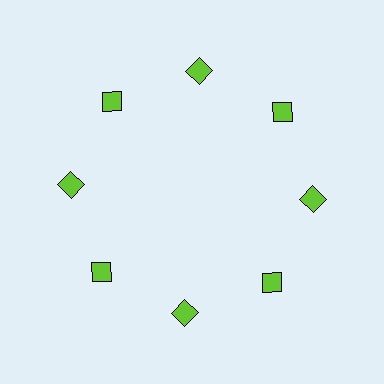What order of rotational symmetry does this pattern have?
This pattern has 8-fold rotational symmetry.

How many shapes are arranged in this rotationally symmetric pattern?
There are 8 shapes, arranged in 8 groups of 1.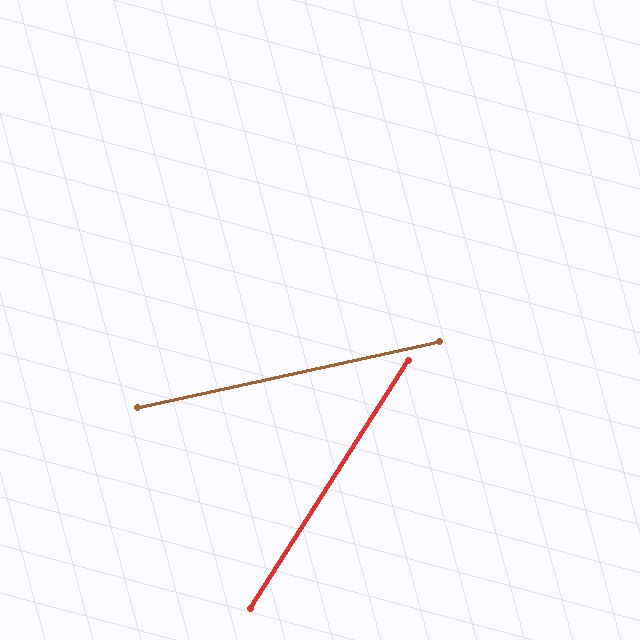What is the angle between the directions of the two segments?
Approximately 45 degrees.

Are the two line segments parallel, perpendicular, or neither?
Neither parallel nor perpendicular — they differ by about 45°.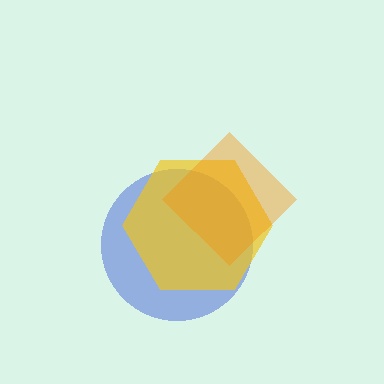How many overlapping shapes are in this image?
There are 3 overlapping shapes in the image.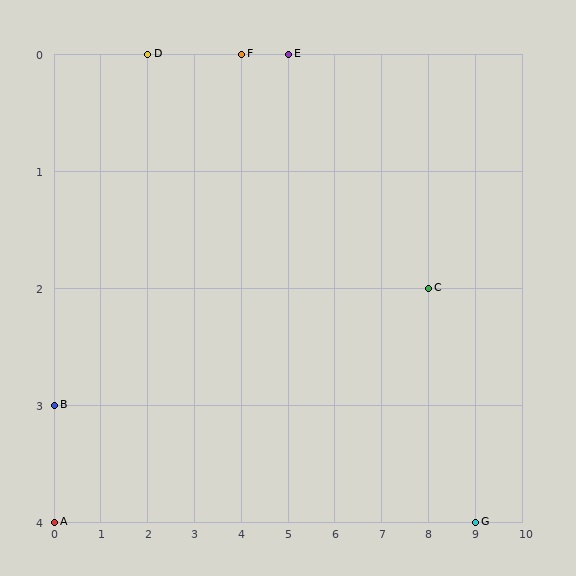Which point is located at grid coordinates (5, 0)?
Point E is at (5, 0).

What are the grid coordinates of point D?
Point D is at grid coordinates (2, 0).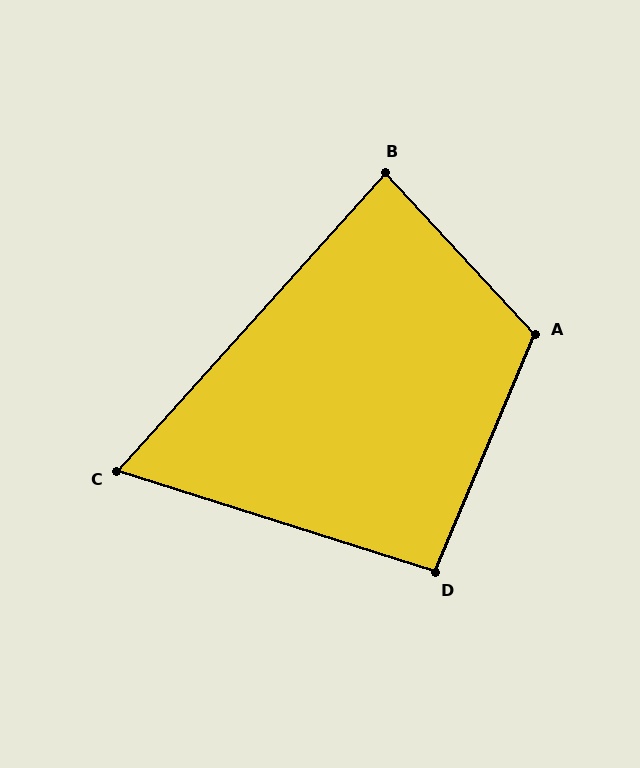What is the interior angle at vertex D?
Approximately 95 degrees (obtuse).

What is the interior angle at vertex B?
Approximately 85 degrees (acute).